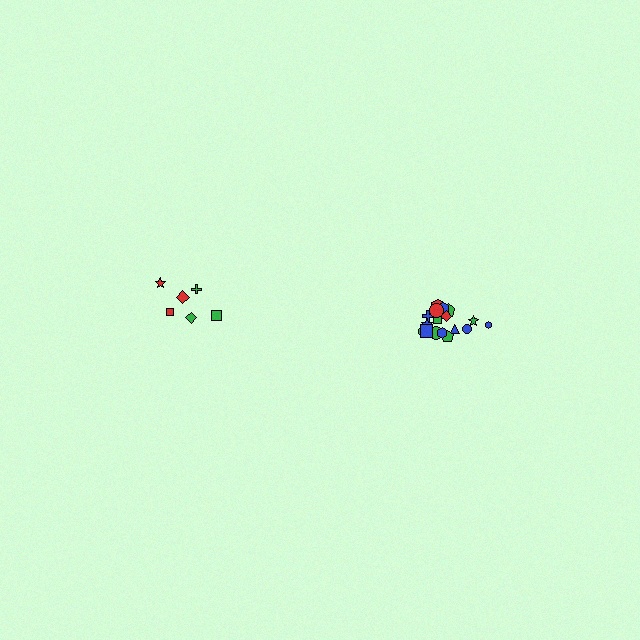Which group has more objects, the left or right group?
The right group.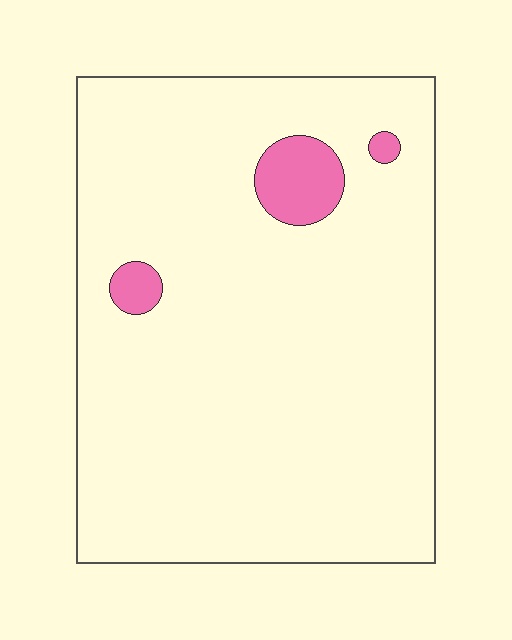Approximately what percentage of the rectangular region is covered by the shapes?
Approximately 5%.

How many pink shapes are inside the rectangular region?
3.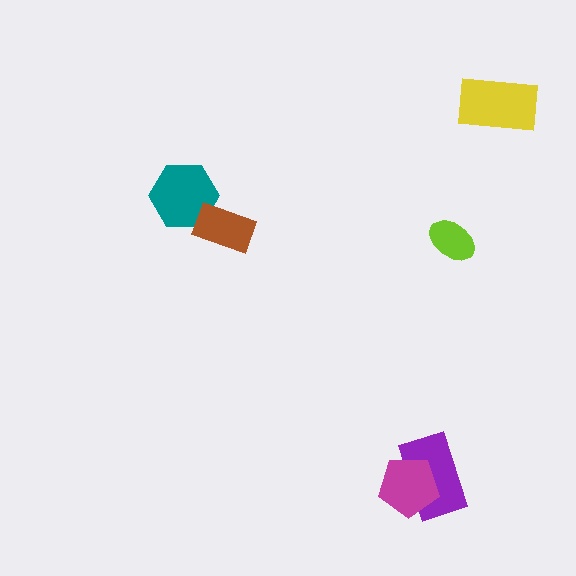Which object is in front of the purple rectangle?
The magenta pentagon is in front of the purple rectangle.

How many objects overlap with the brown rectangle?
1 object overlaps with the brown rectangle.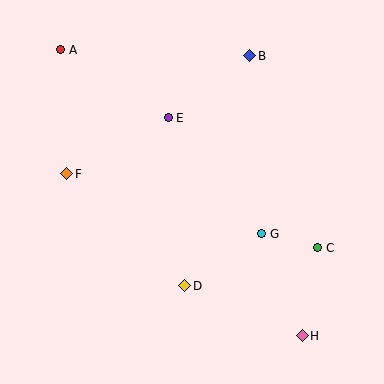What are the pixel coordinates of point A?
Point A is at (61, 50).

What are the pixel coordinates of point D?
Point D is at (185, 286).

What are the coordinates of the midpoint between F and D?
The midpoint between F and D is at (126, 230).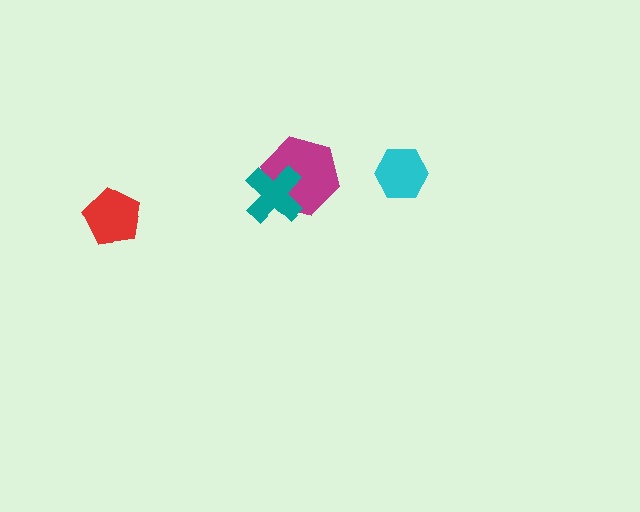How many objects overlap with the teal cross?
1 object overlaps with the teal cross.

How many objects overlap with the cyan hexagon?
0 objects overlap with the cyan hexagon.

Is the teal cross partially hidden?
No, no other shape covers it.